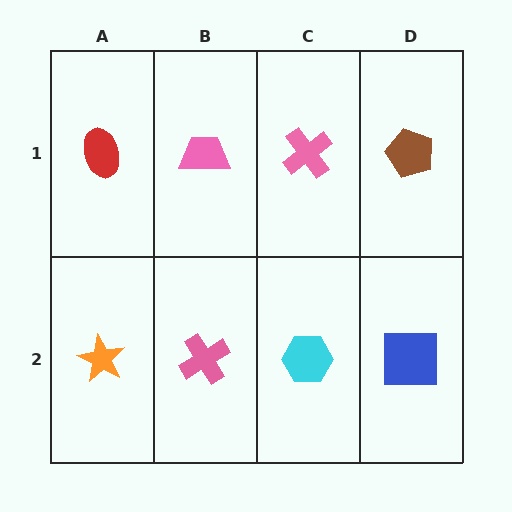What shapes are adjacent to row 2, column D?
A brown pentagon (row 1, column D), a cyan hexagon (row 2, column C).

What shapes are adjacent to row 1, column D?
A blue square (row 2, column D), a pink cross (row 1, column C).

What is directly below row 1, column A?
An orange star.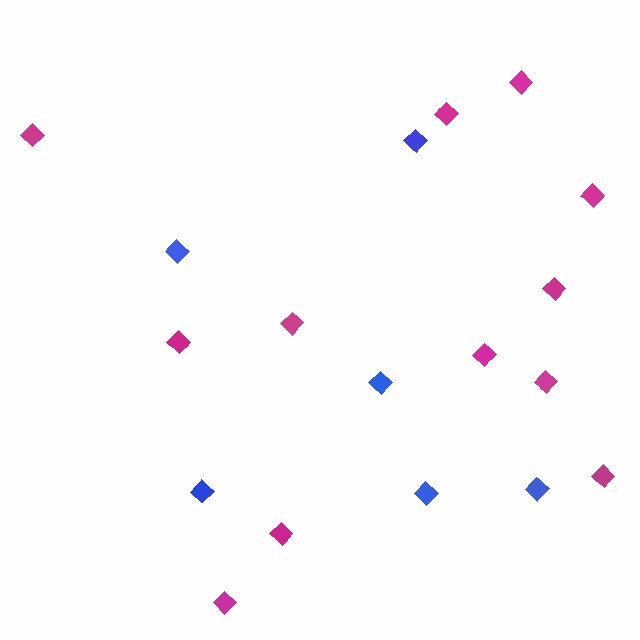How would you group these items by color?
There are 2 groups: one group of blue diamonds (6) and one group of magenta diamonds (12).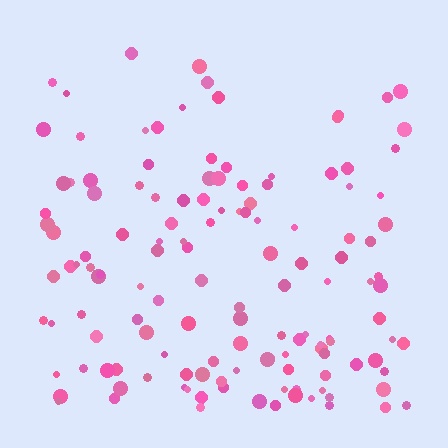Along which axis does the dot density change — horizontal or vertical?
Vertical.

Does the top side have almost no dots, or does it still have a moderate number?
Still a moderate number, just noticeably fewer than the bottom.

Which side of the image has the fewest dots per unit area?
The top.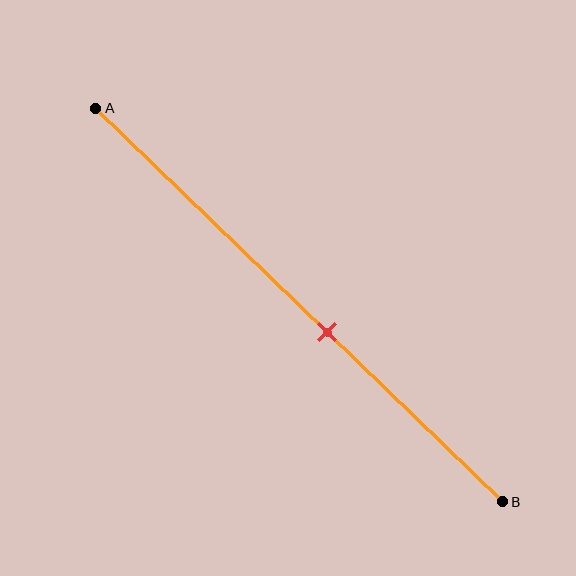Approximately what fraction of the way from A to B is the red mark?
The red mark is approximately 55% of the way from A to B.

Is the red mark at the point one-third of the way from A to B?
No, the mark is at about 55% from A, not at the 33% one-third point.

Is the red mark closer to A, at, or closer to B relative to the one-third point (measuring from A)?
The red mark is closer to point B than the one-third point of segment AB.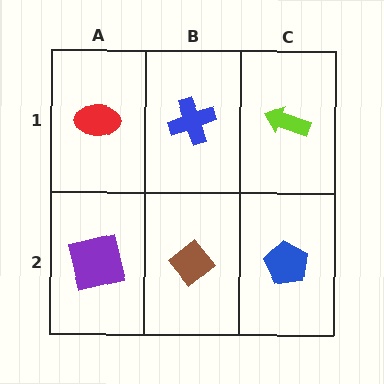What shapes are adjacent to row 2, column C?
A lime arrow (row 1, column C), a brown diamond (row 2, column B).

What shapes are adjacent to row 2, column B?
A blue cross (row 1, column B), a purple square (row 2, column A), a blue pentagon (row 2, column C).